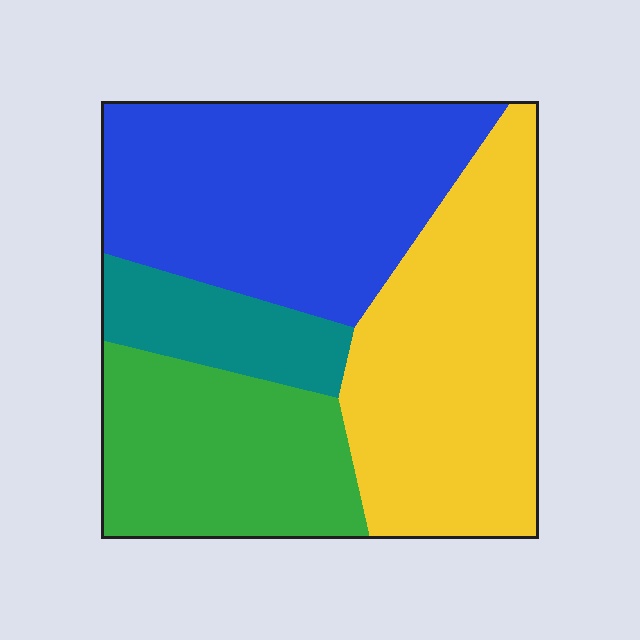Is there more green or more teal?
Green.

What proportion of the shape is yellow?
Yellow covers 33% of the shape.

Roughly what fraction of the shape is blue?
Blue takes up about one third (1/3) of the shape.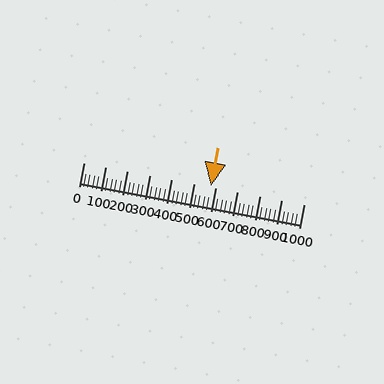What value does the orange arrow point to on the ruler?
The orange arrow points to approximately 580.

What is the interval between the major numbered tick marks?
The major tick marks are spaced 100 units apart.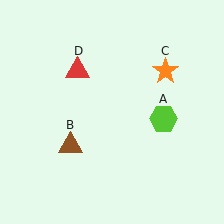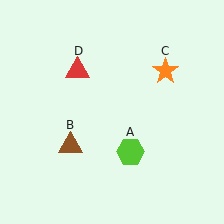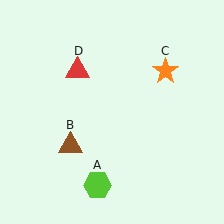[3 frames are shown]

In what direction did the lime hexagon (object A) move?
The lime hexagon (object A) moved down and to the left.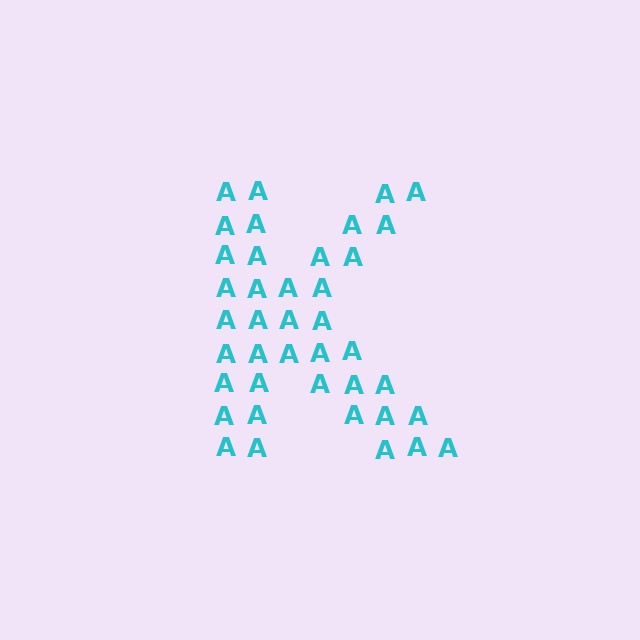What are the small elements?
The small elements are letter A's.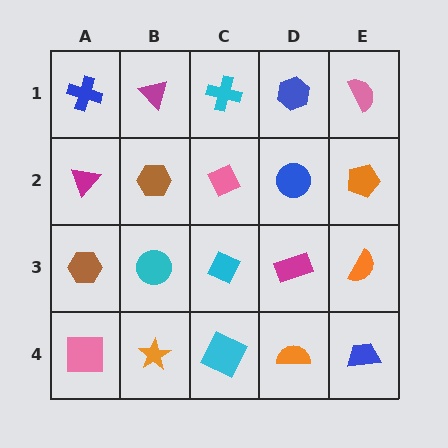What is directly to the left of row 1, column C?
A magenta triangle.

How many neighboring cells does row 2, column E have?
3.